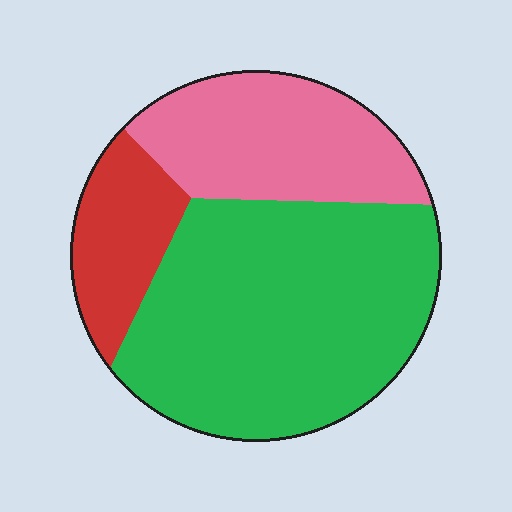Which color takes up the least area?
Red, at roughly 15%.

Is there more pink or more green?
Green.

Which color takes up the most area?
Green, at roughly 60%.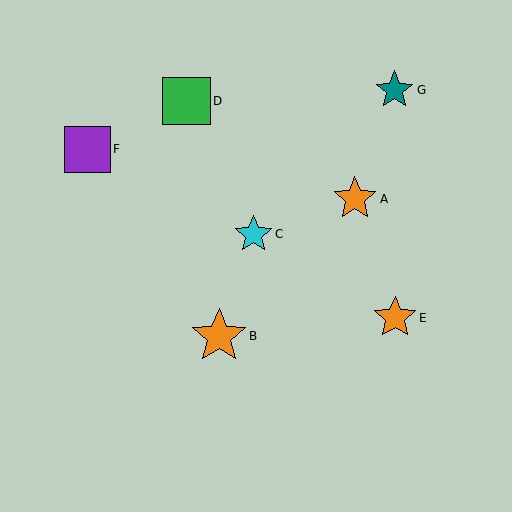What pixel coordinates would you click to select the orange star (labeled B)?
Click at (219, 336) to select the orange star B.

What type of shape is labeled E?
Shape E is an orange star.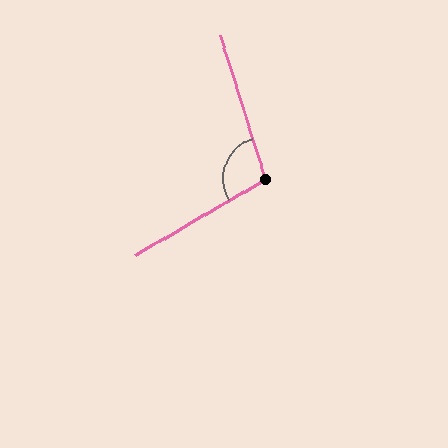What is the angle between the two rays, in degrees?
Approximately 103 degrees.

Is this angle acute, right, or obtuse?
It is obtuse.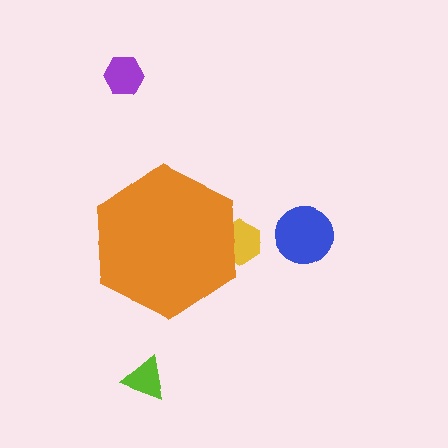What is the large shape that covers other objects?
An orange hexagon.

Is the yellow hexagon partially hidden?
Yes, the yellow hexagon is partially hidden behind the orange hexagon.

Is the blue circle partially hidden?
No, the blue circle is fully visible.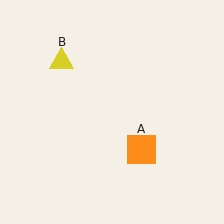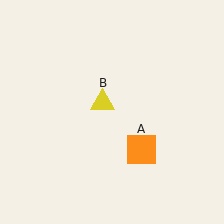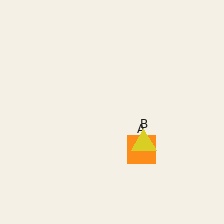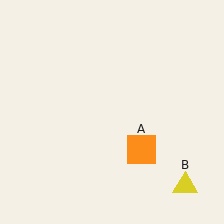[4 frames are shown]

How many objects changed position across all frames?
1 object changed position: yellow triangle (object B).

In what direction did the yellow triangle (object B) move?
The yellow triangle (object B) moved down and to the right.